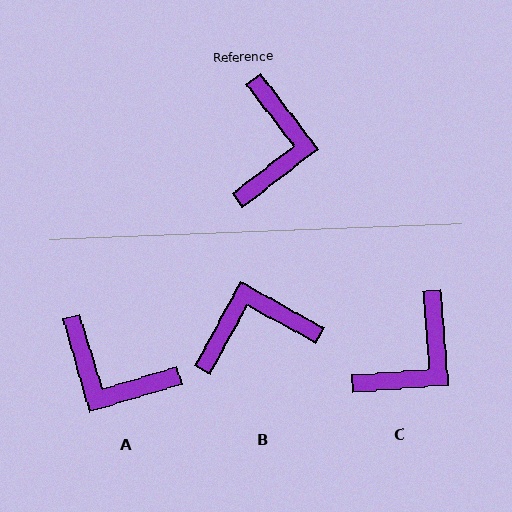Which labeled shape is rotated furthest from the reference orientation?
B, about 114 degrees away.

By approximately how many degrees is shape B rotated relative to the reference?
Approximately 114 degrees counter-clockwise.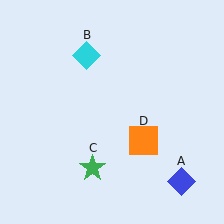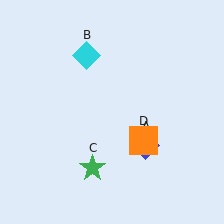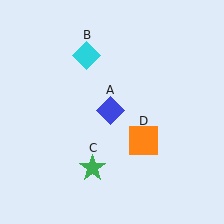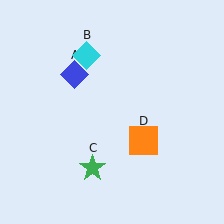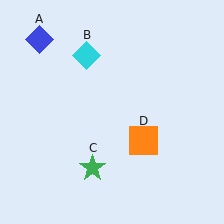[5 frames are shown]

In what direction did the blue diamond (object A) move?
The blue diamond (object A) moved up and to the left.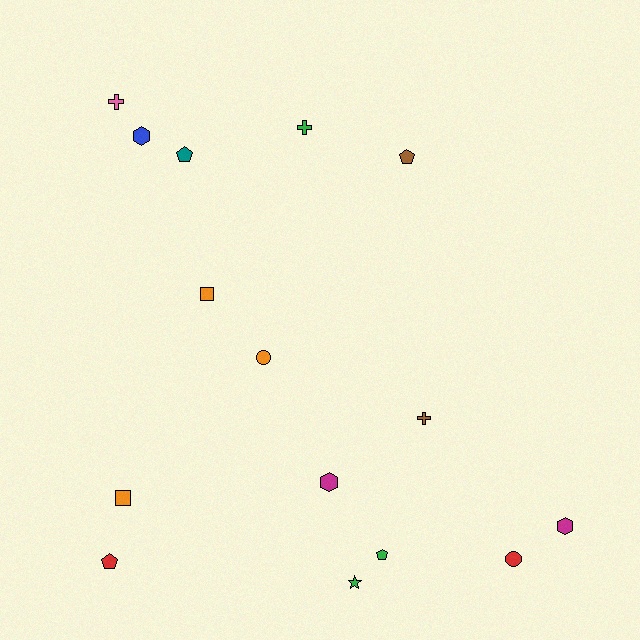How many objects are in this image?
There are 15 objects.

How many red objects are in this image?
There are 2 red objects.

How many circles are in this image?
There are 2 circles.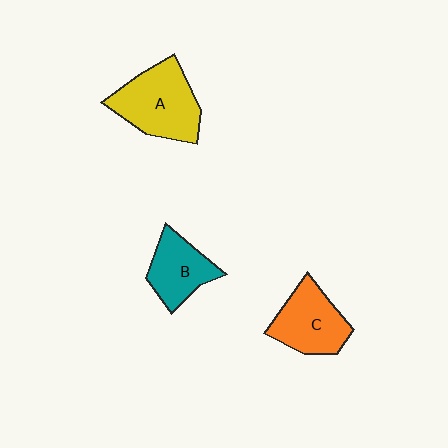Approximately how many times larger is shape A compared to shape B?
Approximately 1.5 times.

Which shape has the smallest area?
Shape B (teal).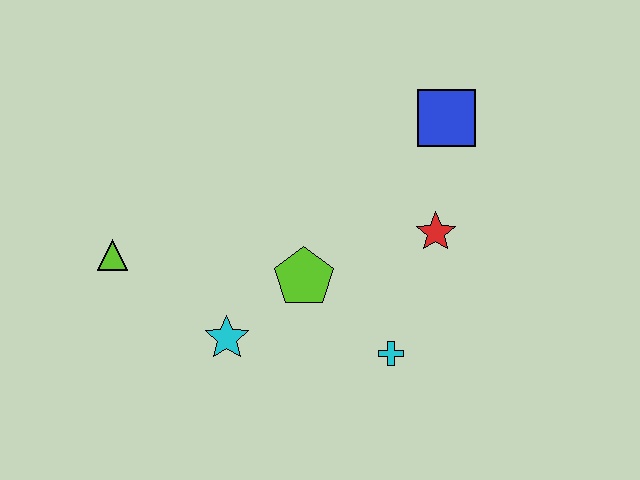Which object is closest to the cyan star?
The lime pentagon is closest to the cyan star.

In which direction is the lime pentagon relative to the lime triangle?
The lime pentagon is to the right of the lime triangle.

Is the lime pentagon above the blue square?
No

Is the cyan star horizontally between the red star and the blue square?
No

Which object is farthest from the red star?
The lime triangle is farthest from the red star.